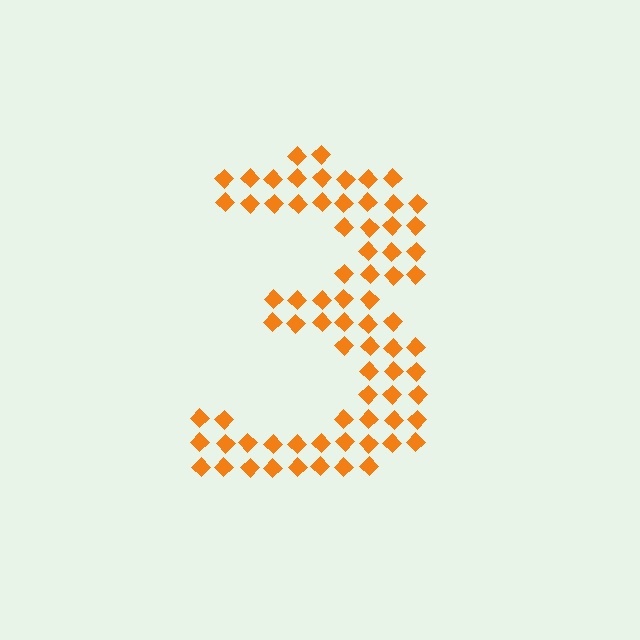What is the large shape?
The large shape is the digit 3.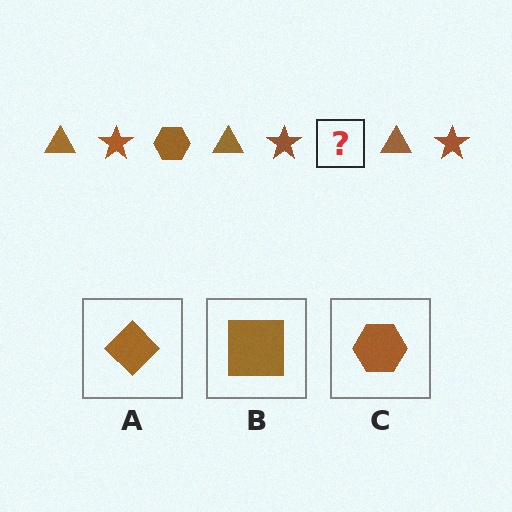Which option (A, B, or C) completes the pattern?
C.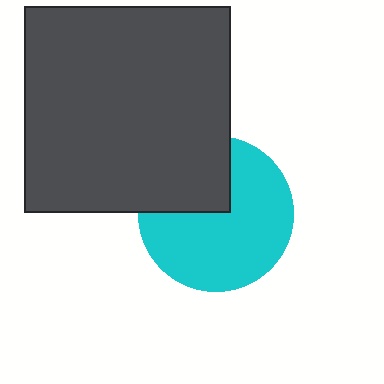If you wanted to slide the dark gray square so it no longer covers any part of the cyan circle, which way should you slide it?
Slide it up — that is the most direct way to separate the two shapes.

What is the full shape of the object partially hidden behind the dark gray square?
The partially hidden object is a cyan circle.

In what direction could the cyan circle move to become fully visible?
The cyan circle could move down. That would shift it out from behind the dark gray square entirely.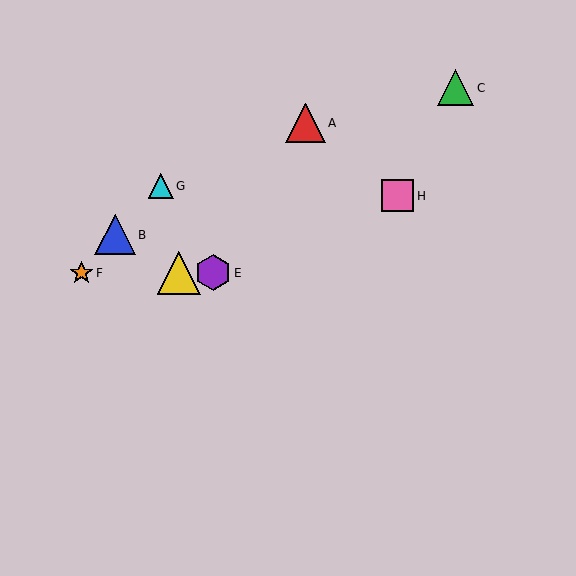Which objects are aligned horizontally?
Objects D, E, F are aligned horizontally.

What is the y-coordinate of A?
Object A is at y≈123.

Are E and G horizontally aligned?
No, E is at y≈273 and G is at y≈186.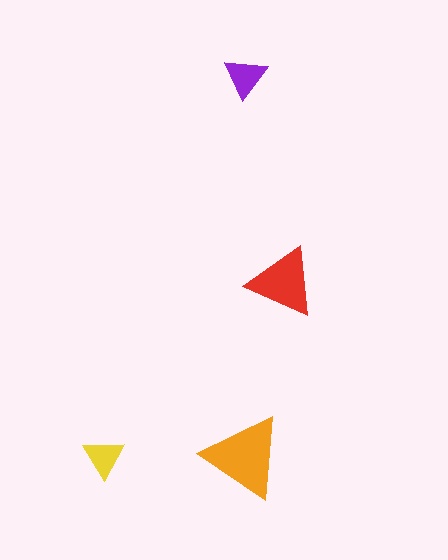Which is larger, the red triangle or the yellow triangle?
The red one.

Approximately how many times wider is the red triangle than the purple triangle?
About 1.5 times wider.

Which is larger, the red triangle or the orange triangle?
The orange one.